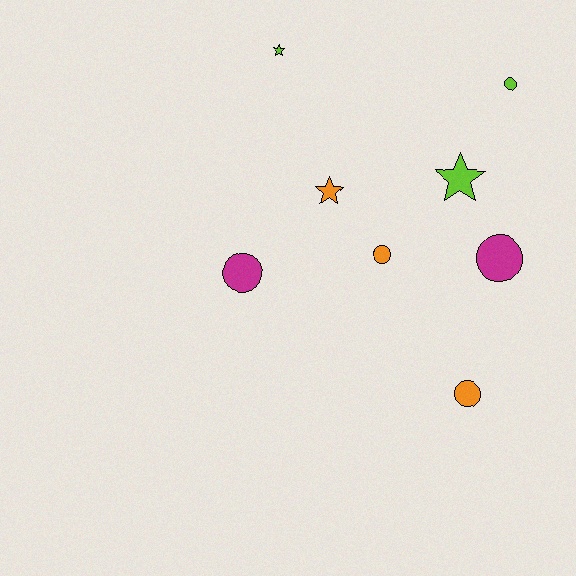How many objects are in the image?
There are 8 objects.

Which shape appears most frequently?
Circle, with 5 objects.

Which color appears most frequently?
Lime, with 3 objects.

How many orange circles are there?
There are 2 orange circles.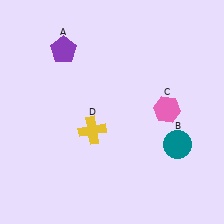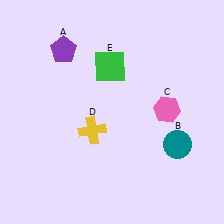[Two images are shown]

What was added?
A green square (E) was added in Image 2.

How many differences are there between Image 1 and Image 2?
There is 1 difference between the two images.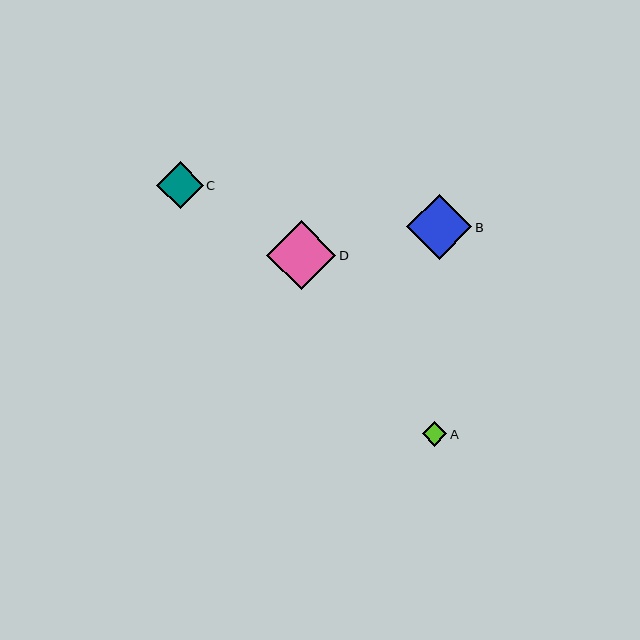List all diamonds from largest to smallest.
From largest to smallest: D, B, C, A.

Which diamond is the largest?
Diamond D is the largest with a size of approximately 69 pixels.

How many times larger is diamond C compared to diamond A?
Diamond C is approximately 1.9 times the size of diamond A.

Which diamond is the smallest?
Diamond A is the smallest with a size of approximately 24 pixels.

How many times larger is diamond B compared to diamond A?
Diamond B is approximately 2.7 times the size of diamond A.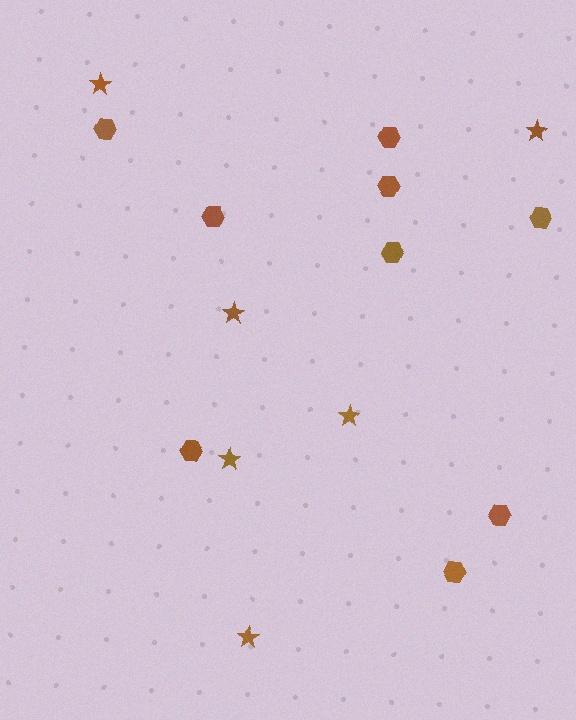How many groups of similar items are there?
There are 2 groups: one group of hexagons (9) and one group of stars (6).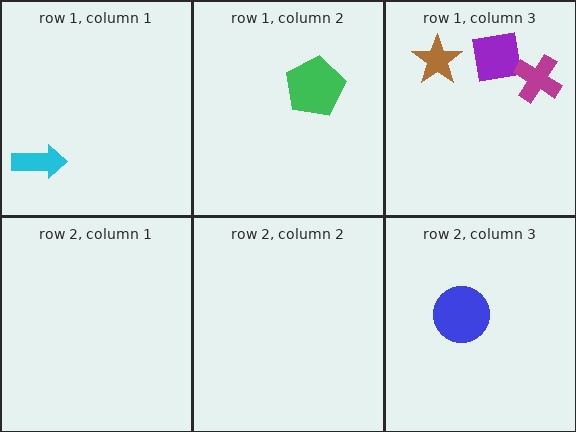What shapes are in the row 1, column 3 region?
The brown star, the purple square, the magenta cross.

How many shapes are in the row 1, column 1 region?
1.